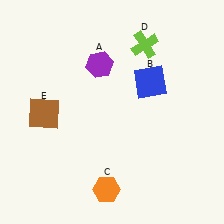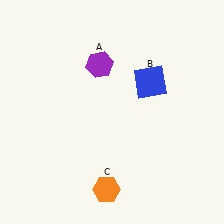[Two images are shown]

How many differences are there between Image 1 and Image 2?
There are 2 differences between the two images.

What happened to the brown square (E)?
The brown square (E) was removed in Image 2. It was in the bottom-left area of Image 1.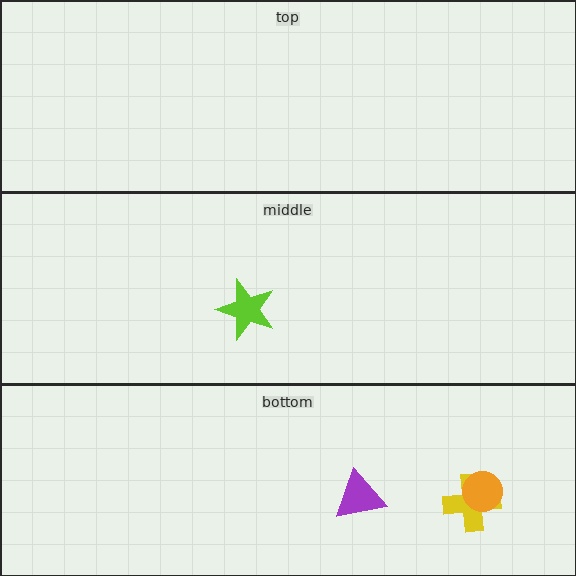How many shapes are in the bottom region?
3.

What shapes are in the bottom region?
The purple triangle, the yellow cross, the orange circle.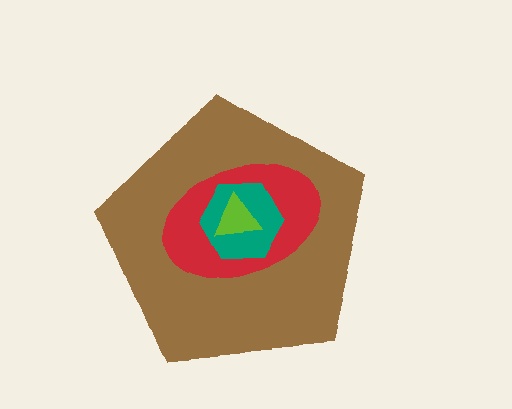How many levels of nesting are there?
4.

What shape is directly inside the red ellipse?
The teal hexagon.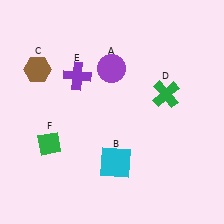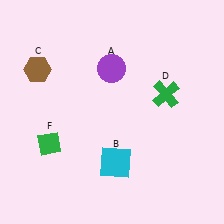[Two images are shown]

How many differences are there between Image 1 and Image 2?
There is 1 difference between the two images.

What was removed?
The purple cross (E) was removed in Image 2.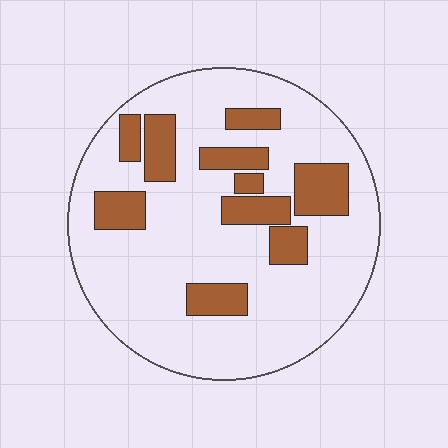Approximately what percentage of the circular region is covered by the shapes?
Approximately 20%.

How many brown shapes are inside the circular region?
10.